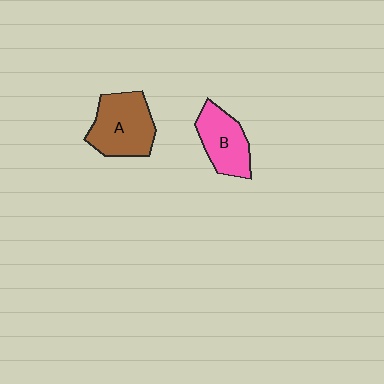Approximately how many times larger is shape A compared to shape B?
Approximately 1.3 times.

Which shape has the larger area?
Shape A (brown).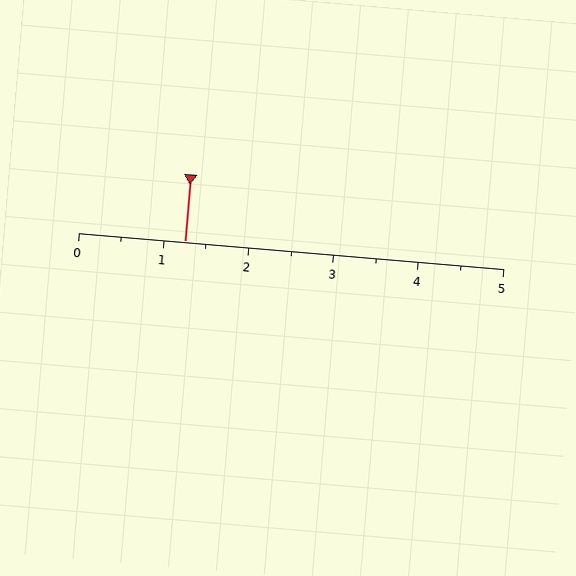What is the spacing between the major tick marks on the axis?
The major ticks are spaced 1 apart.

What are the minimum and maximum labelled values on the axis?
The axis runs from 0 to 5.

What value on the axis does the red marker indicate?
The marker indicates approximately 1.2.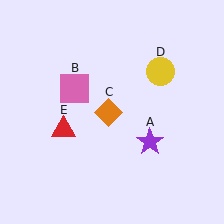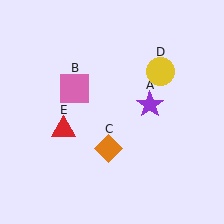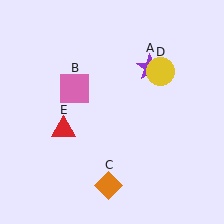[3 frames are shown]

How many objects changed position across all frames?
2 objects changed position: purple star (object A), orange diamond (object C).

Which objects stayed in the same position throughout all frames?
Pink square (object B) and yellow circle (object D) and red triangle (object E) remained stationary.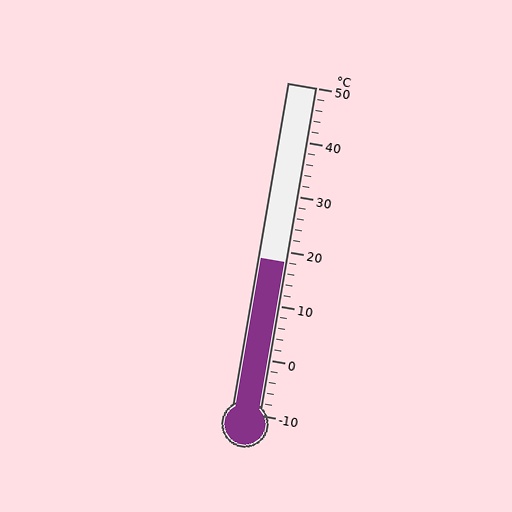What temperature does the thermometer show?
The thermometer shows approximately 18°C.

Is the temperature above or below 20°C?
The temperature is below 20°C.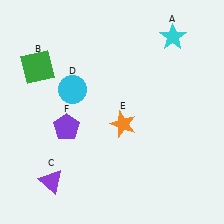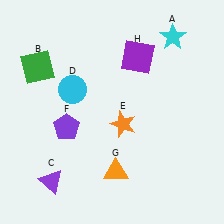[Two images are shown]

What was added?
An orange triangle (G), a purple square (H) were added in Image 2.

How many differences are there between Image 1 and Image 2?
There are 2 differences between the two images.